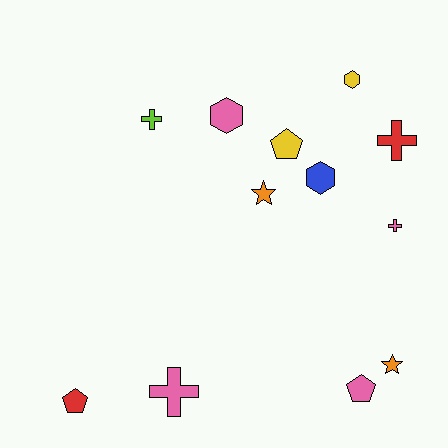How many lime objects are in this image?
There is 1 lime object.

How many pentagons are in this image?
There are 3 pentagons.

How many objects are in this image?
There are 12 objects.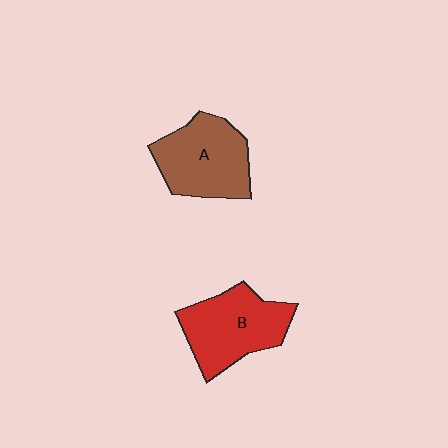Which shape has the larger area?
Shape B (red).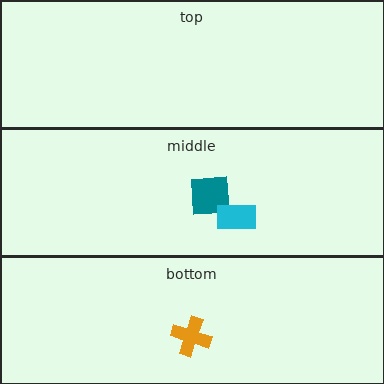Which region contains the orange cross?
The bottom region.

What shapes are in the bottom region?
The orange cross.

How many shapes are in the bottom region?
1.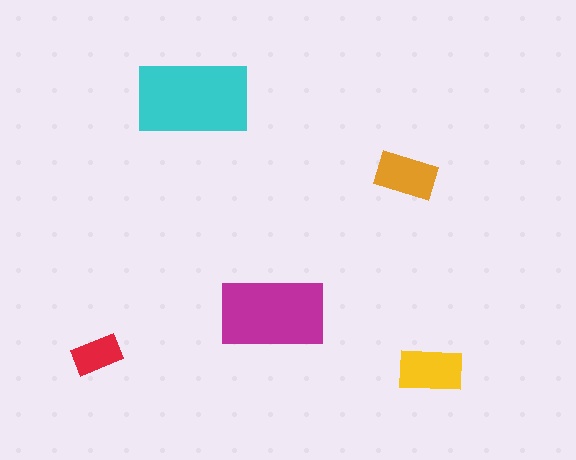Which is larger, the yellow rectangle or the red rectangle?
The yellow one.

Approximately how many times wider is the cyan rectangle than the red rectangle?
About 2.5 times wider.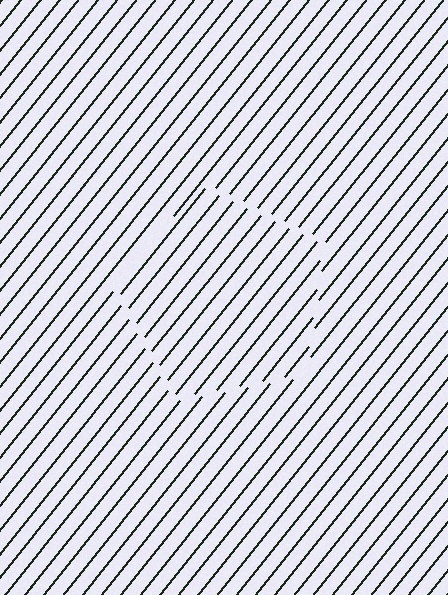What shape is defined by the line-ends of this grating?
An illusory pentagon. The interior of the shape contains the same grating, shifted by half a period — the contour is defined by the phase discontinuity where line-ends from the inner and outer gratings abut.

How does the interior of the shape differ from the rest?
The interior of the shape contains the same grating, shifted by half a period — the contour is defined by the phase discontinuity where line-ends from the inner and outer gratings abut.